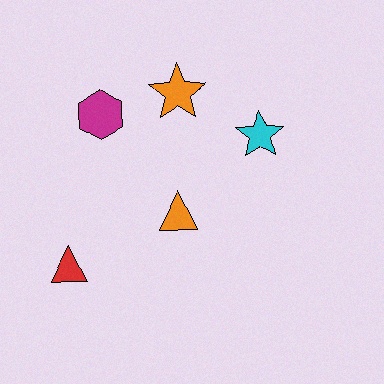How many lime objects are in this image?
There are no lime objects.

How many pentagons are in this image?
There are no pentagons.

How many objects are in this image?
There are 5 objects.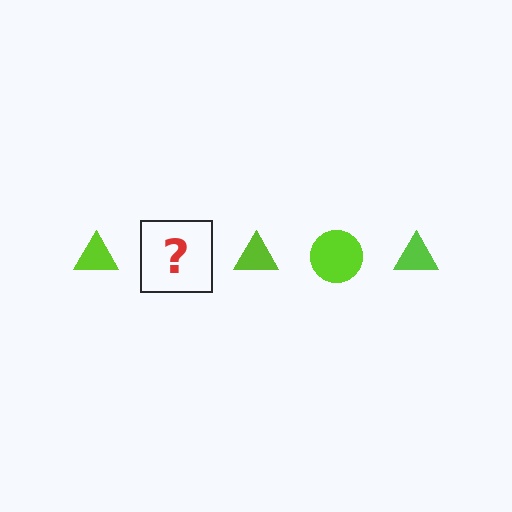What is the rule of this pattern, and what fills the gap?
The rule is that the pattern cycles through triangle, circle shapes in lime. The gap should be filled with a lime circle.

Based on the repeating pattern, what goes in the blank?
The blank should be a lime circle.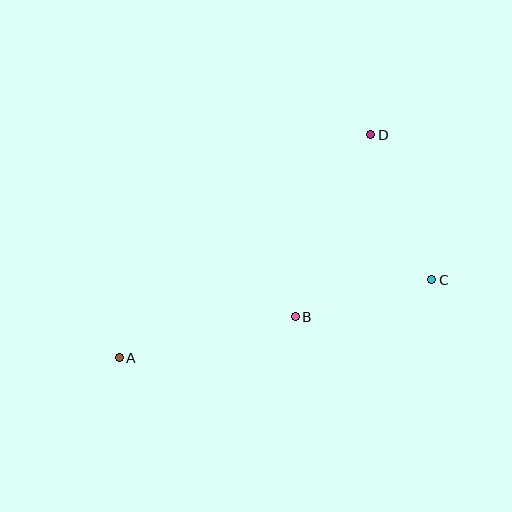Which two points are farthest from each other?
Points A and D are farthest from each other.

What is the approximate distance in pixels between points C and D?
The distance between C and D is approximately 158 pixels.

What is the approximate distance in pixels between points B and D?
The distance between B and D is approximately 197 pixels.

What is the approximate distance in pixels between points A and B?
The distance between A and B is approximately 181 pixels.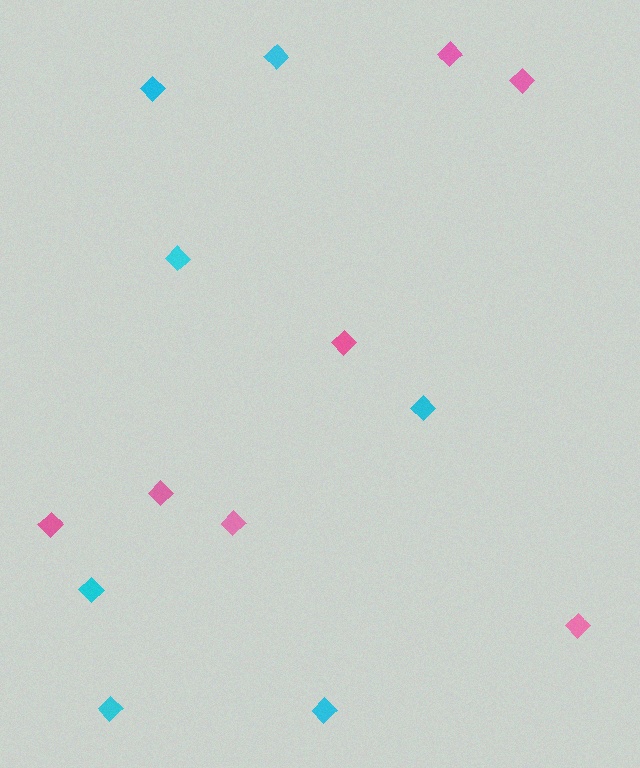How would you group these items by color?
There are 2 groups: one group of cyan diamonds (7) and one group of pink diamonds (7).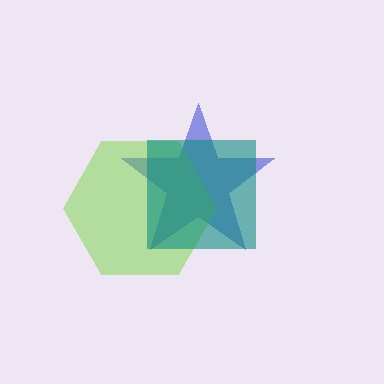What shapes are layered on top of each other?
The layered shapes are: a blue star, a lime hexagon, a teal square.